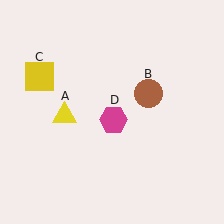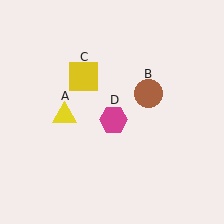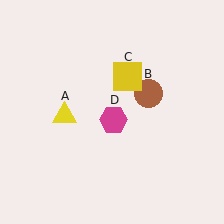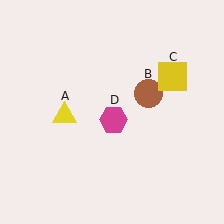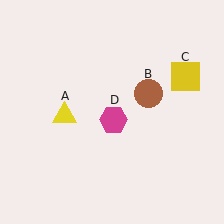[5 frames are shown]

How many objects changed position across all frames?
1 object changed position: yellow square (object C).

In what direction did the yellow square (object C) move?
The yellow square (object C) moved right.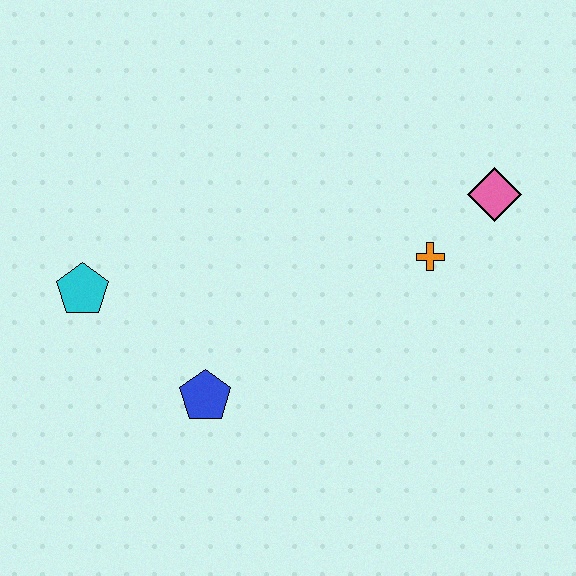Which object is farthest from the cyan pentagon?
The pink diamond is farthest from the cyan pentagon.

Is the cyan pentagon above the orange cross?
No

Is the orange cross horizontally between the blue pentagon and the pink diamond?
Yes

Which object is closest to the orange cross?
The pink diamond is closest to the orange cross.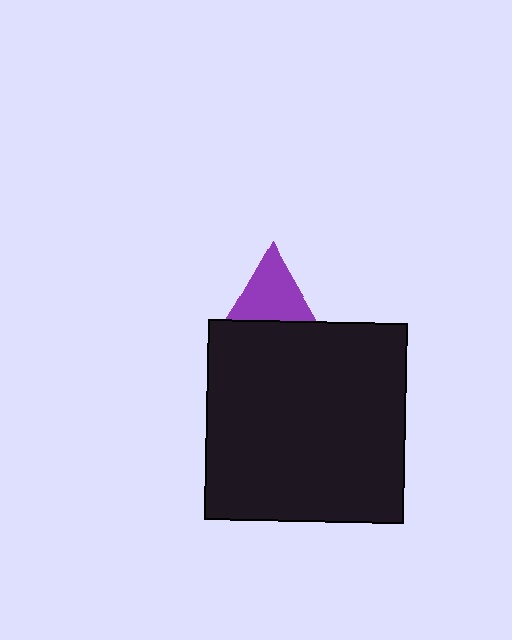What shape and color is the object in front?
The object in front is a black square.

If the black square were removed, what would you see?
You would see the complete purple triangle.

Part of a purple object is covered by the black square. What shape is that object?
It is a triangle.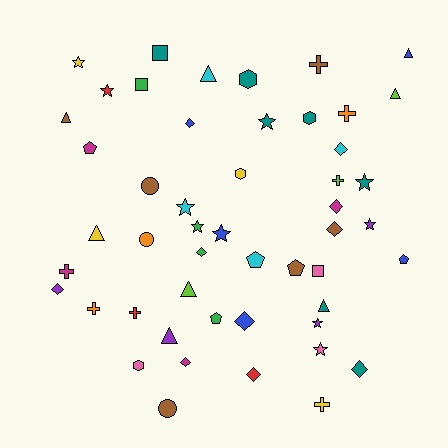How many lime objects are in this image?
There are 3 lime objects.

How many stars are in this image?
There are 10 stars.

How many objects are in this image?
There are 50 objects.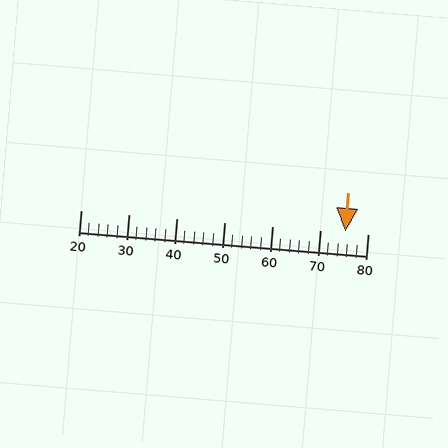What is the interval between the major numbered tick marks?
The major tick marks are spaced 10 units apart.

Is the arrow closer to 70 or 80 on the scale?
The arrow is closer to 80.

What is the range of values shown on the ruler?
The ruler shows values from 20 to 80.